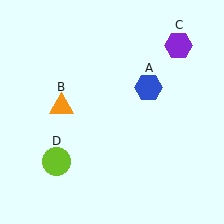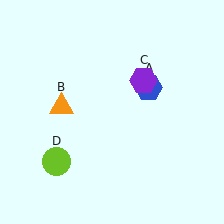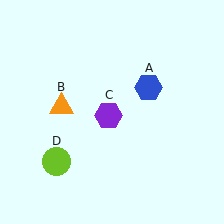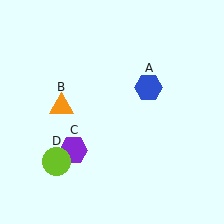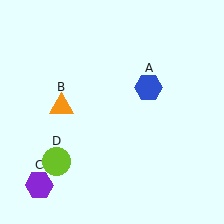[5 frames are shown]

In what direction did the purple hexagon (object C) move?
The purple hexagon (object C) moved down and to the left.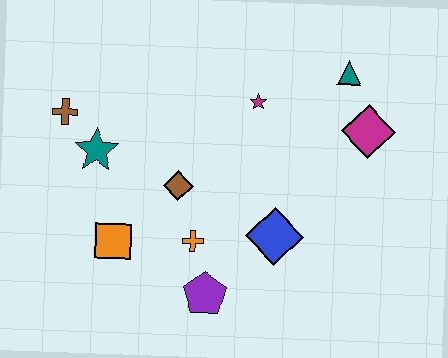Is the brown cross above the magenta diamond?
Yes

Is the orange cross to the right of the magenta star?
No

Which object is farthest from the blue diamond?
The brown cross is farthest from the blue diamond.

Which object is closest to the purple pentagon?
The orange cross is closest to the purple pentagon.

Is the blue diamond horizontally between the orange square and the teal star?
No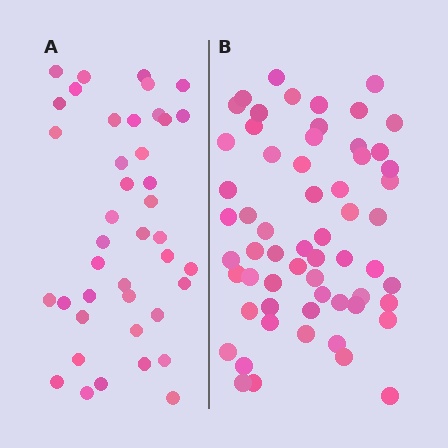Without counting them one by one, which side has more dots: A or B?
Region B (the right region) has more dots.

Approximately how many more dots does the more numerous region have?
Region B has approximately 20 more dots than region A.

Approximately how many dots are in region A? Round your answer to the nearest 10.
About 40 dots. (The exact count is 41, which rounds to 40.)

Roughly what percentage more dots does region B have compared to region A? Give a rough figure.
About 45% more.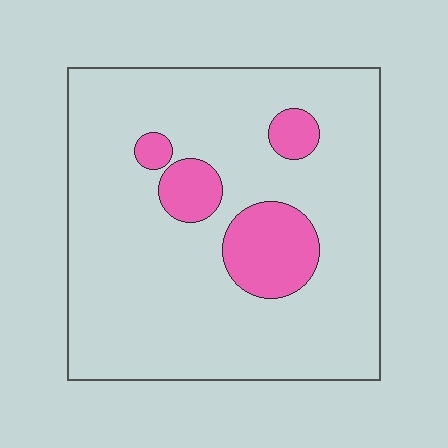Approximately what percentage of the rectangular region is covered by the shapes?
Approximately 15%.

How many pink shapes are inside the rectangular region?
4.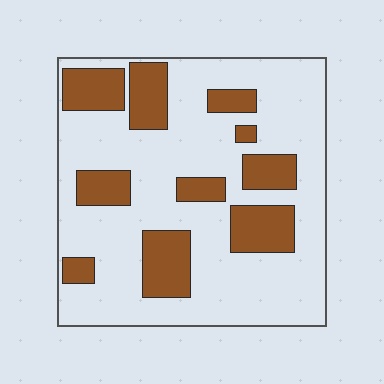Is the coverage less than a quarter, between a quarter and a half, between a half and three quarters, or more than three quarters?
Between a quarter and a half.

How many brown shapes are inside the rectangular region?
10.